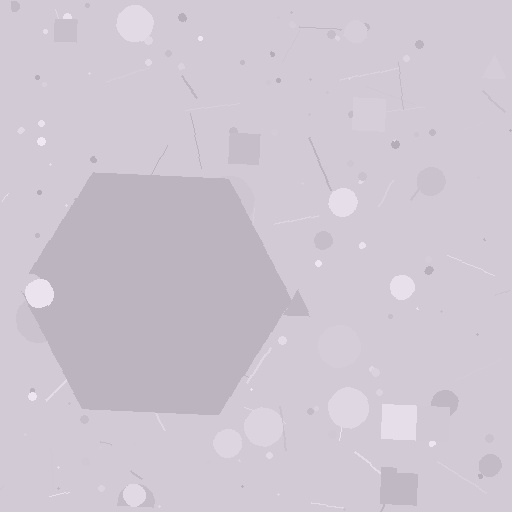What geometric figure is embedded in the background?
A hexagon is embedded in the background.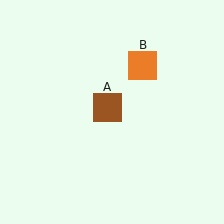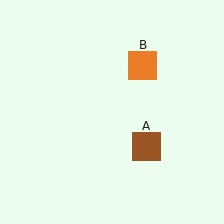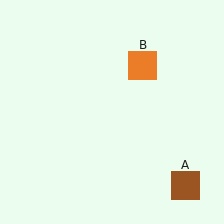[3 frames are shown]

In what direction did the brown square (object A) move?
The brown square (object A) moved down and to the right.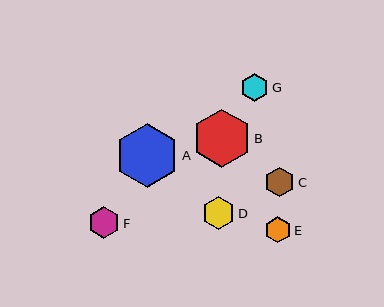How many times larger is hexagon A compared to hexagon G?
Hexagon A is approximately 2.3 times the size of hexagon G.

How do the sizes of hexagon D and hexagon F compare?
Hexagon D and hexagon F are approximately the same size.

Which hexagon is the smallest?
Hexagon E is the smallest with a size of approximately 25 pixels.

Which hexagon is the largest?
Hexagon A is the largest with a size of approximately 64 pixels.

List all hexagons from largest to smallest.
From largest to smallest: A, B, D, F, C, G, E.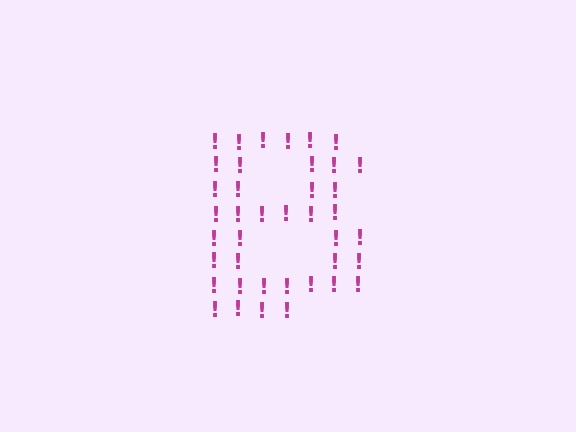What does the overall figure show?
The overall figure shows the letter B.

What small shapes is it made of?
It is made of small exclamation marks.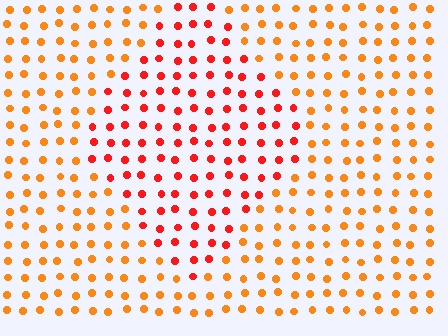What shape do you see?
I see a diamond.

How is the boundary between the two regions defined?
The boundary is defined purely by a slight shift in hue (about 30 degrees). Spacing, size, and orientation are identical on both sides.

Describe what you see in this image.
The image is filled with small orange elements in a uniform arrangement. A diamond-shaped region is visible where the elements are tinted to a slightly different hue, forming a subtle color boundary.